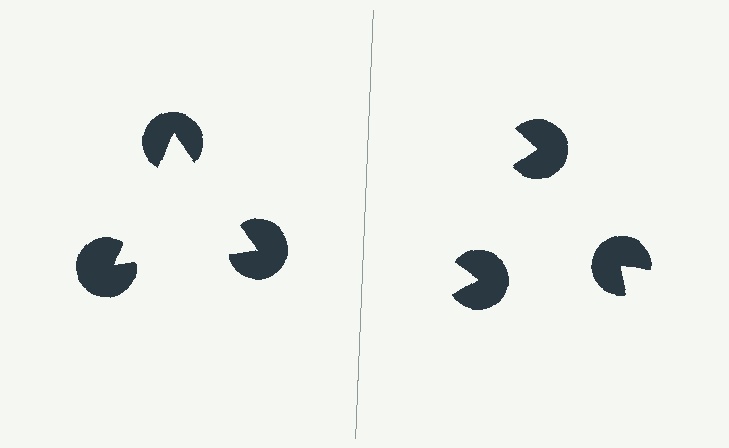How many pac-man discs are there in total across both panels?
6 — 3 on each side.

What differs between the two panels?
The pac-man discs are positioned identically on both sides; only the wedge orientations differ. On the left they align to a triangle; on the right they are misaligned.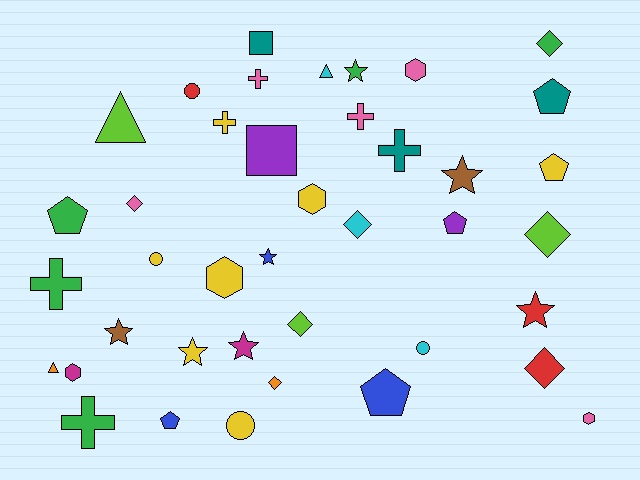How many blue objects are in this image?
There are 3 blue objects.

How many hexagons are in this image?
There are 5 hexagons.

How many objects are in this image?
There are 40 objects.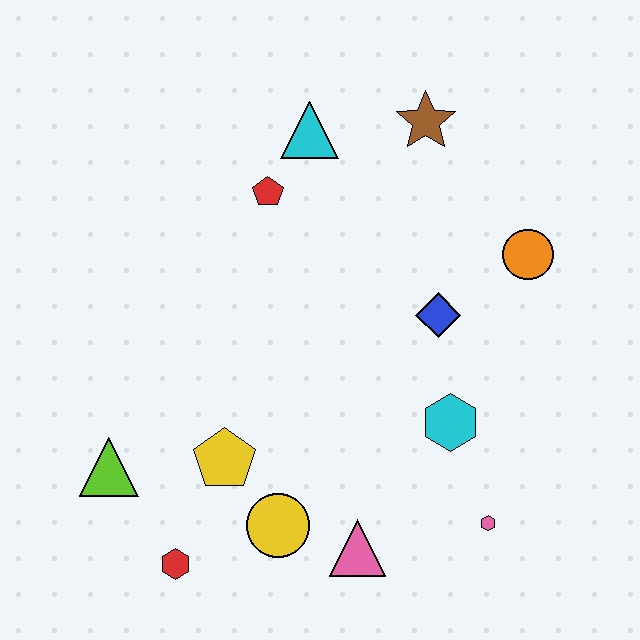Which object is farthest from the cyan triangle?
The red hexagon is farthest from the cyan triangle.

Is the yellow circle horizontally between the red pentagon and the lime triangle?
No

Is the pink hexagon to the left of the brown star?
No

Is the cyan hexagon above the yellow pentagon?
Yes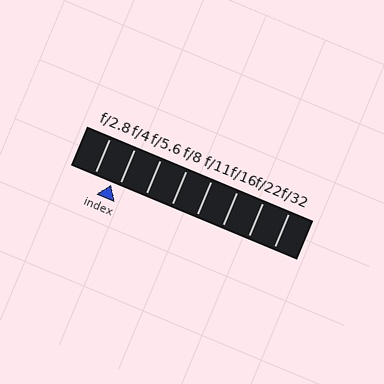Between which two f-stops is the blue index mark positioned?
The index mark is between f/2.8 and f/4.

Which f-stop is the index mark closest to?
The index mark is closest to f/4.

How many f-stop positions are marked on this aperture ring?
There are 8 f-stop positions marked.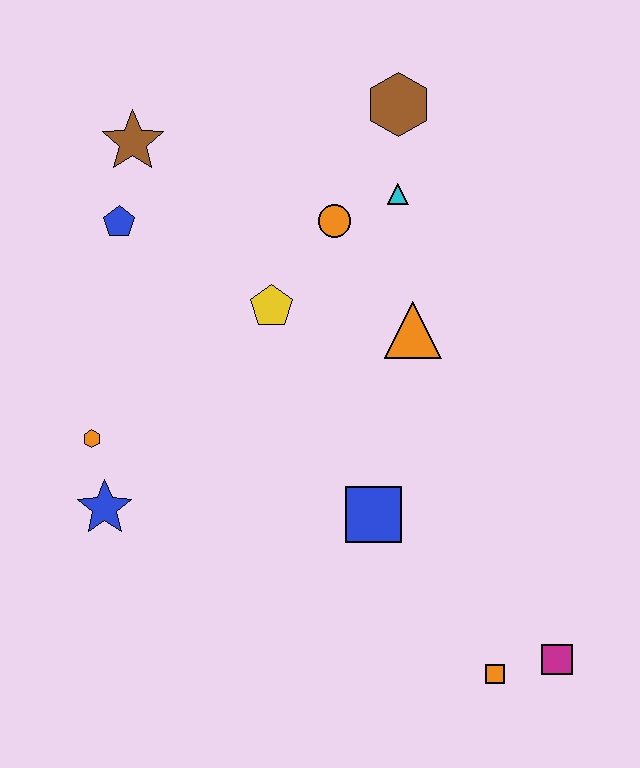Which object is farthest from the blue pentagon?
The magenta square is farthest from the blue pentagon.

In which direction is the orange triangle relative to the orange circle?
The orange triangle is below the orange circle.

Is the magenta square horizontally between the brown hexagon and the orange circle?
No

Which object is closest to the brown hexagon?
The cyan triangle is closest to the brown hexagon.